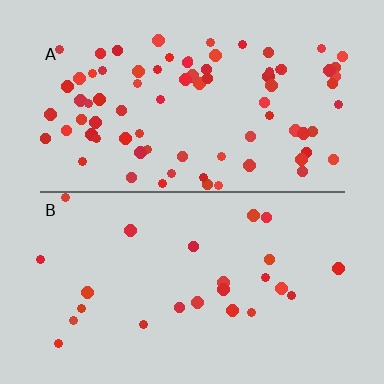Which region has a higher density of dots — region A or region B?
A (the top).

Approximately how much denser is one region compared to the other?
Approximately 3.4× — region A over region B.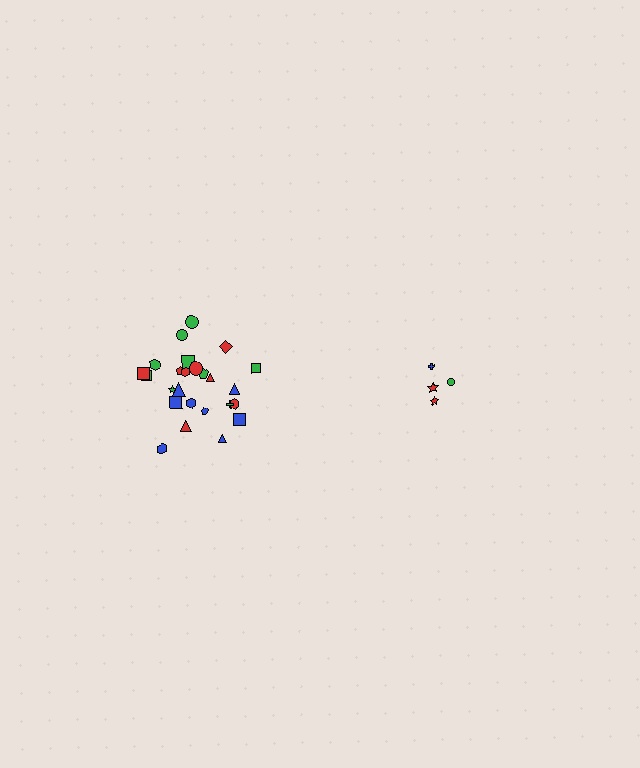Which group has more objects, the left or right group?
The left group.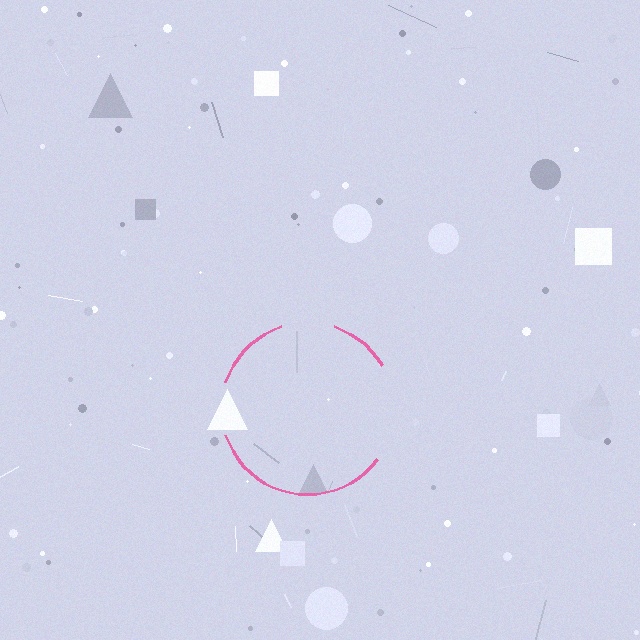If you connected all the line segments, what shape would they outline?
They would outline a circle.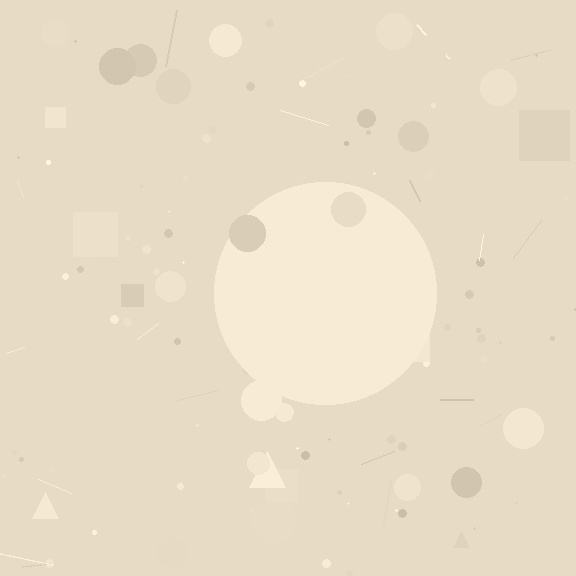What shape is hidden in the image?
A circle is hidden in the image.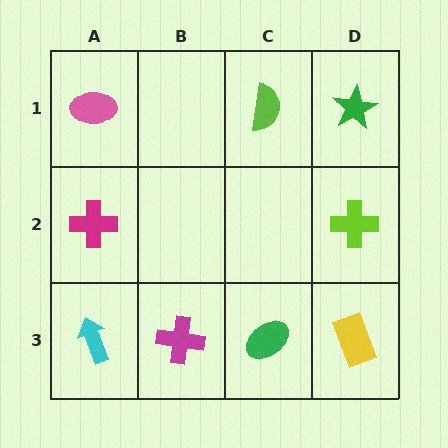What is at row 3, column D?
A yellow rectangle.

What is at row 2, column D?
A lime cross.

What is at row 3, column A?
A cyan arrow.